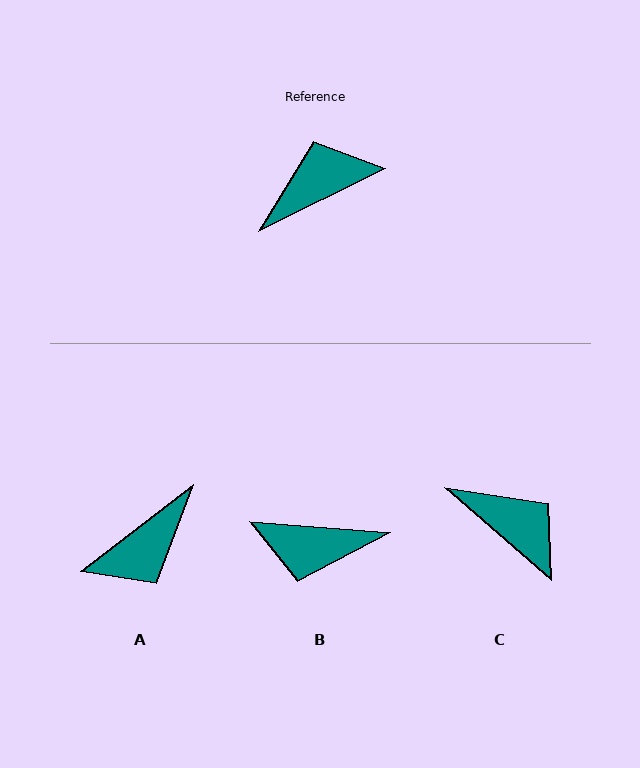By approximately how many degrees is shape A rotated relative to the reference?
Approximately 169 degrees clockwise.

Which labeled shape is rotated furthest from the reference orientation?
A, about 169 degrees away.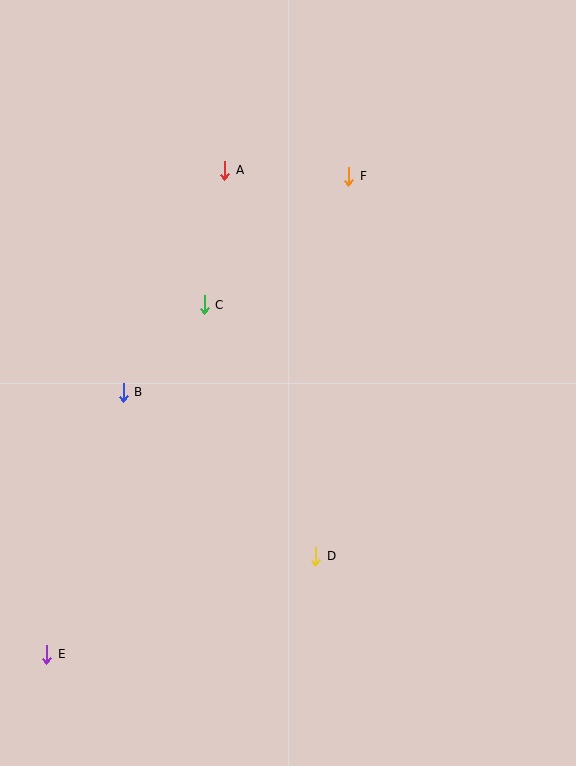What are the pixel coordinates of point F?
Point F is at (349, 176).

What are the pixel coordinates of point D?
Point D is at (316, 556).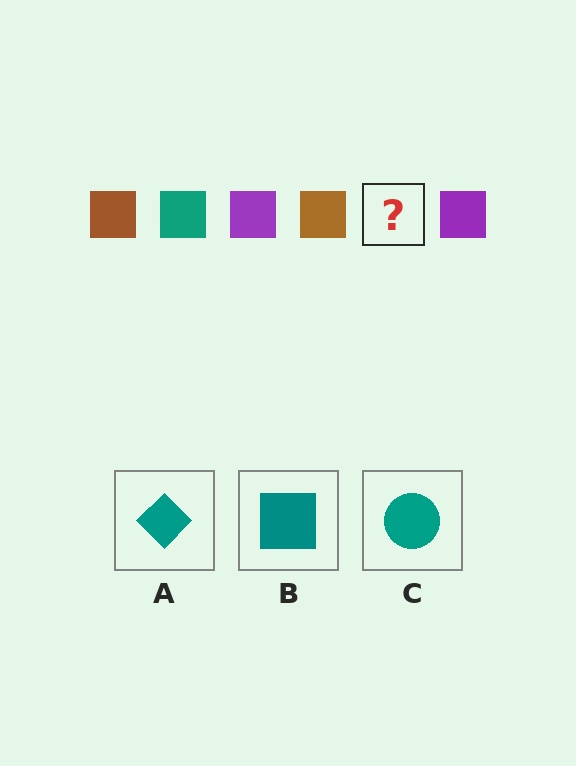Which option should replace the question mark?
Option B.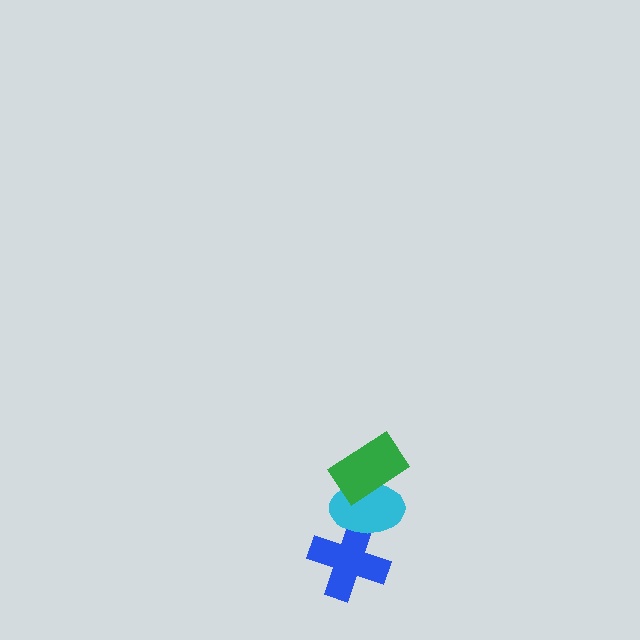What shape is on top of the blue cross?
The cyan ellipse is on top of the blue cross.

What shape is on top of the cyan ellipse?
The green rectangle is on top of the cyan ellipse.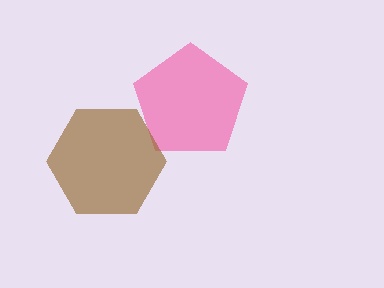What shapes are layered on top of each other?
The layered shapes are: a pink pentagon, a brown hexagon.